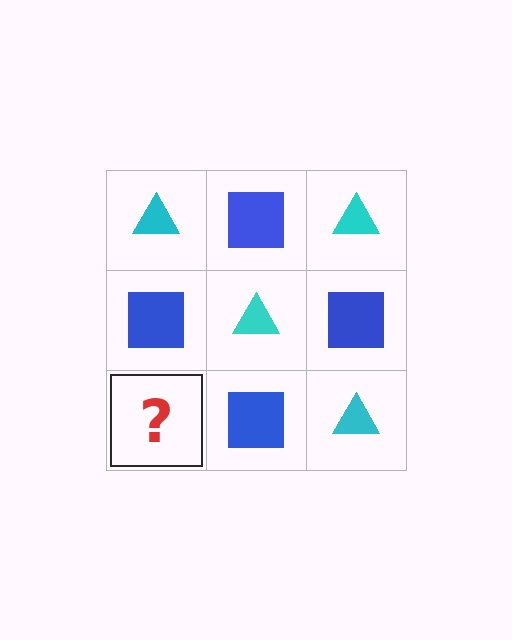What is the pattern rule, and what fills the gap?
The rule is that it alternates cyan triangle and blue square in a checkerboard pattern. The gap should be filled with a cyan triangle.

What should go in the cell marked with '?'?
The missing cell should contain a cyan triangle.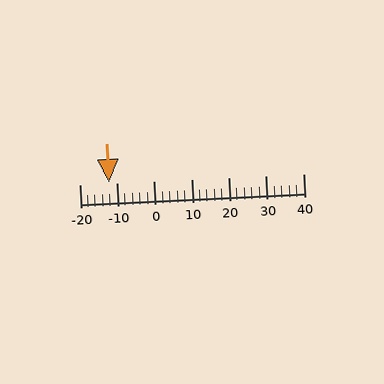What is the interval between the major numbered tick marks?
The major tick marks are spaced 10 units apart.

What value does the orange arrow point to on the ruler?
The orange arrow points to approximately -12.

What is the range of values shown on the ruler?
The ruler shows values from -20 to 40.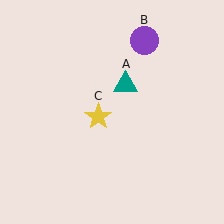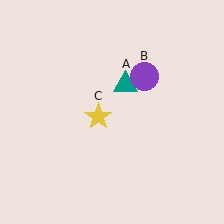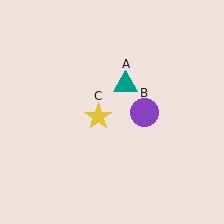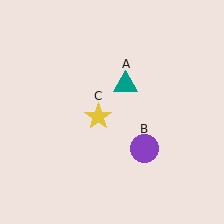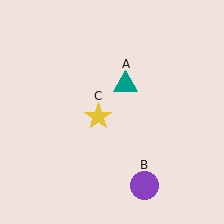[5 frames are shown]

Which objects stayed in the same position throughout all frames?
Teal triangle (object A) and yellow star (object C) remained stationary.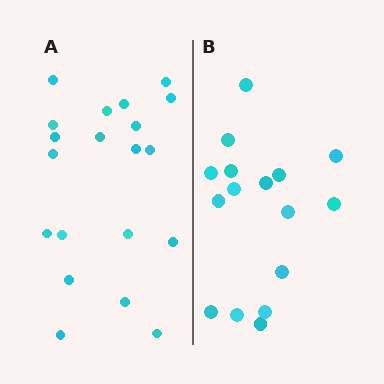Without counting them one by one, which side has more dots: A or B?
Region A (the left region) has more dots.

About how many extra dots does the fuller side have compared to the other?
Region A has about 4 more dots than region B.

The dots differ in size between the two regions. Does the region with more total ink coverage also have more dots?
No. Region B has more total ink coverage because its dots are larger, but region A actually contains more individual dots. Total area can be misleading — the number of items is what matters here.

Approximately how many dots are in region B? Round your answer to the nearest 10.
About 20 dots. (The exact count is 16, which rounds to 20.)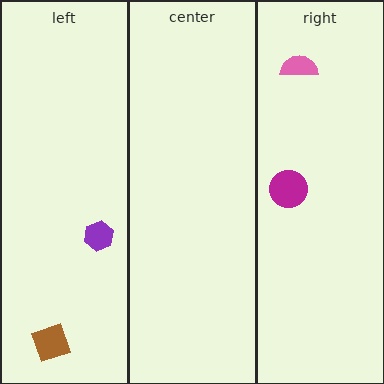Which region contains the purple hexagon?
The left region.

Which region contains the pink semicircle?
The right region.